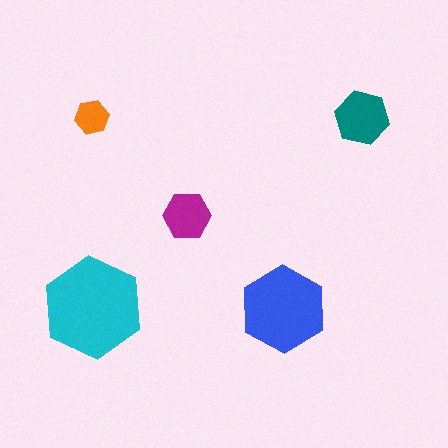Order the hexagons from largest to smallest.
the cyan one, the blue one, the teal one, the magenta one, the orange one.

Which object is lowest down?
The blue hexagon is bottommost.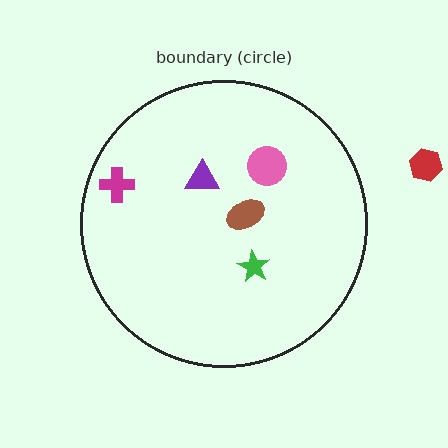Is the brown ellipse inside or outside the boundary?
Inside.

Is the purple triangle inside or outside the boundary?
Inside.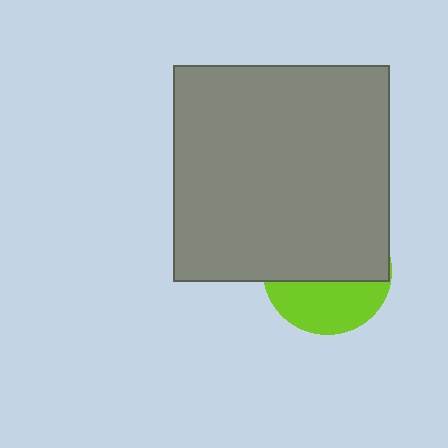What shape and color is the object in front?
The object in front is a gray square.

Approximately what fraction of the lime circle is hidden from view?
Roughly 60% of the lime circle is hidden behind the gray square.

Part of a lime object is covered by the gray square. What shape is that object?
It is a circle.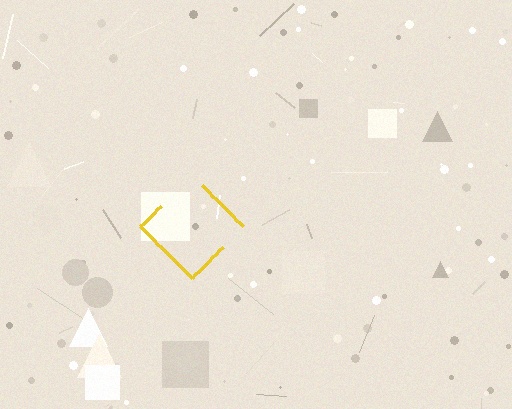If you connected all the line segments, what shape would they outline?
They would outline a diamond.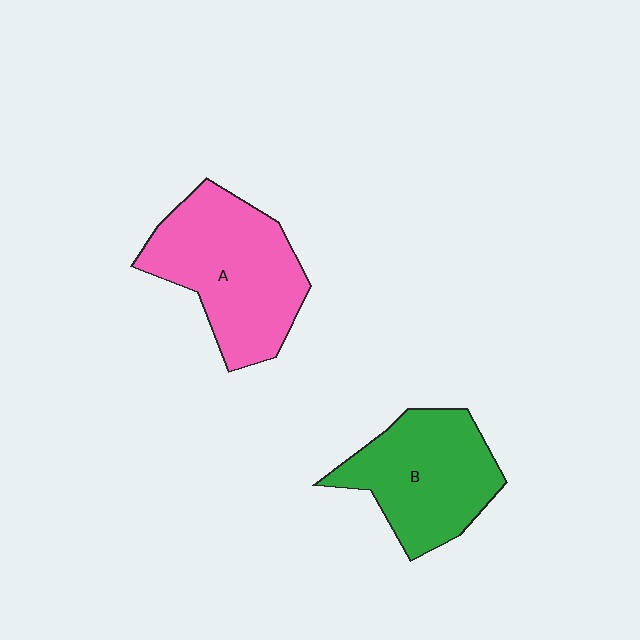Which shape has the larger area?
Shape A (pink).